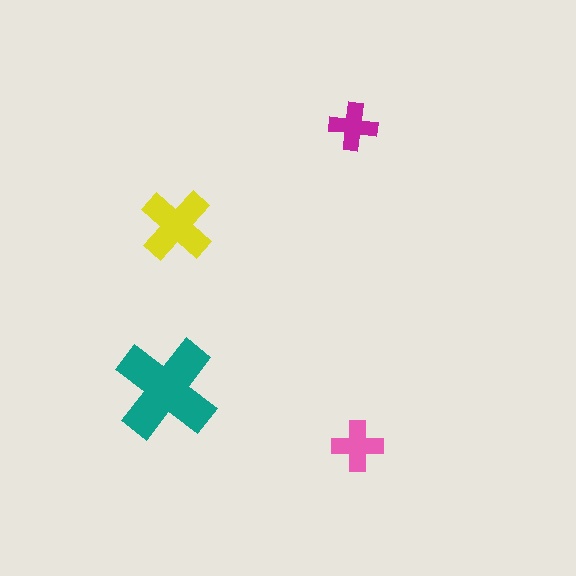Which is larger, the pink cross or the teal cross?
The teal one.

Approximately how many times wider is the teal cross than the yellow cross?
About 1.5 times wider.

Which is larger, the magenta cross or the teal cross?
The teal one.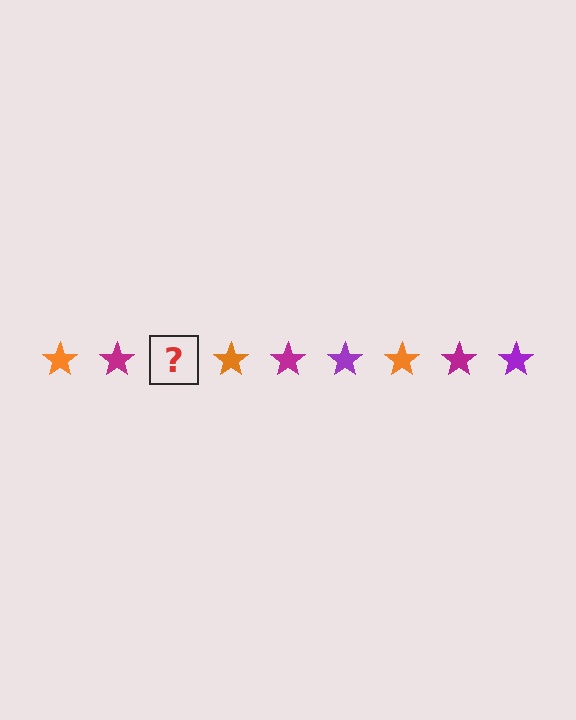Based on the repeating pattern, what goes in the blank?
The blank should be a purple star.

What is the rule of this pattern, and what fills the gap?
The rule is that the pattern cycles through orange, magenta, purple stars. The gap should be filled with a purple star.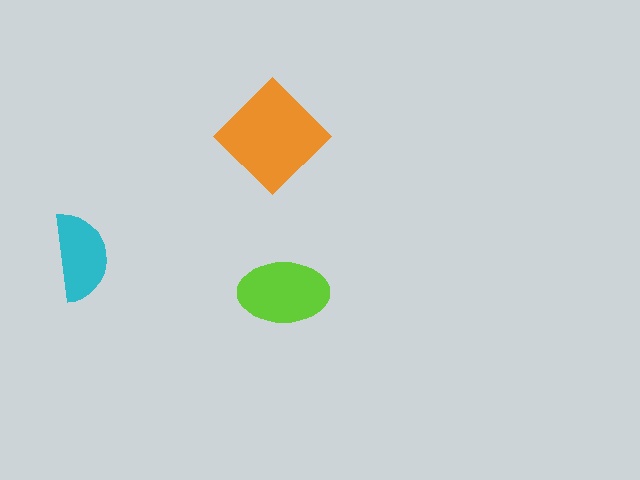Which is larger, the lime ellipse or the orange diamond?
The orange diamond.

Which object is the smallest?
The cyan semicircle.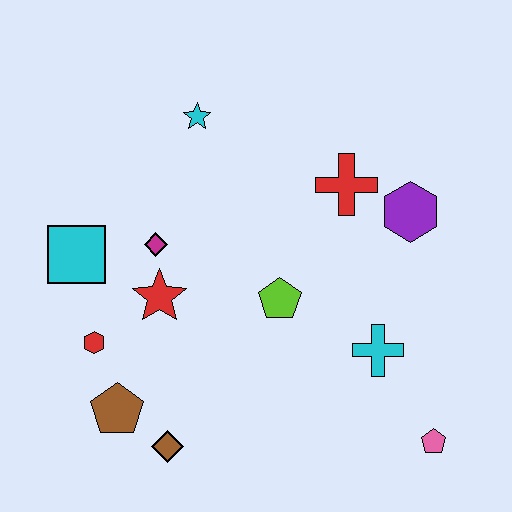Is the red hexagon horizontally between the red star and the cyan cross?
No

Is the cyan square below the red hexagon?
No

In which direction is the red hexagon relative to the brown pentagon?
The red hexagon is above the brown pentagon.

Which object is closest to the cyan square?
The magenta diamond is closest to the cyan square.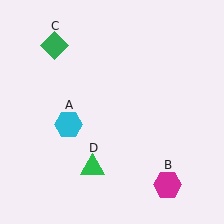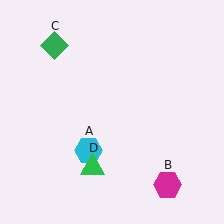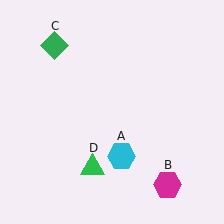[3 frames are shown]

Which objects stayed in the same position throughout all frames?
Magenta hexagon (object B) and green diamond (object C) and green triangle (object D) remained stationary.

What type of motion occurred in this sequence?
The cyan hexagon (object A) rotated counterclockwise around the center of the scene.